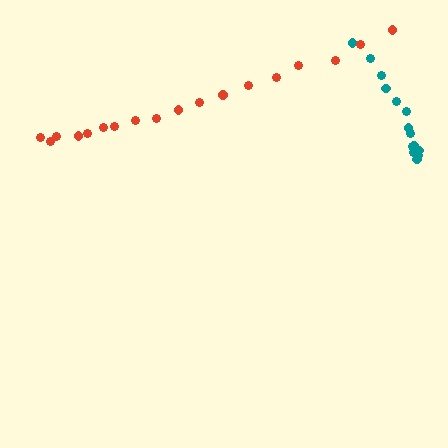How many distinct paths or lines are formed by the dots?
There are 2 distinct paths.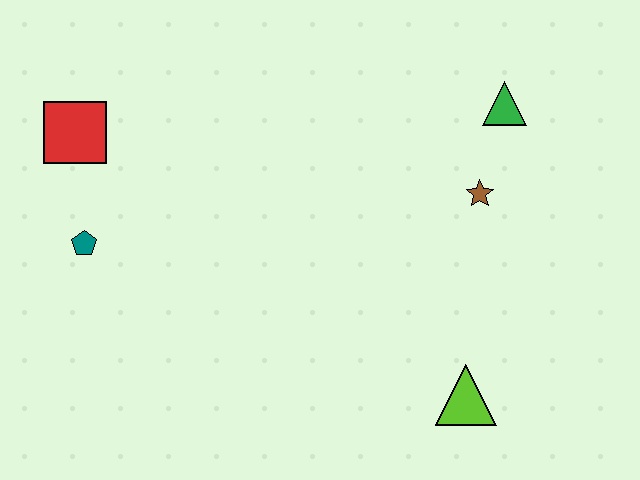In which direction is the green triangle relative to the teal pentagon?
The green triangle is to the right of the teal pentagon.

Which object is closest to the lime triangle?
The brown star is closest to the lime triangle.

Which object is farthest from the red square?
The lime triangle is farthest from the red square.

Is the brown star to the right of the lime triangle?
Yes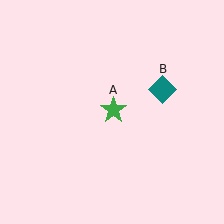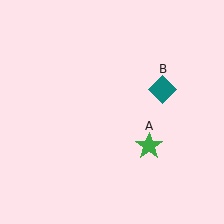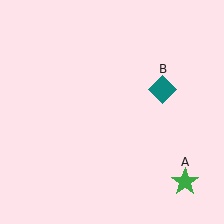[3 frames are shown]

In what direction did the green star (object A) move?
The green star (object A) moved down and to the right.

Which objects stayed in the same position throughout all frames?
Teal diamond (object B) remained stationary.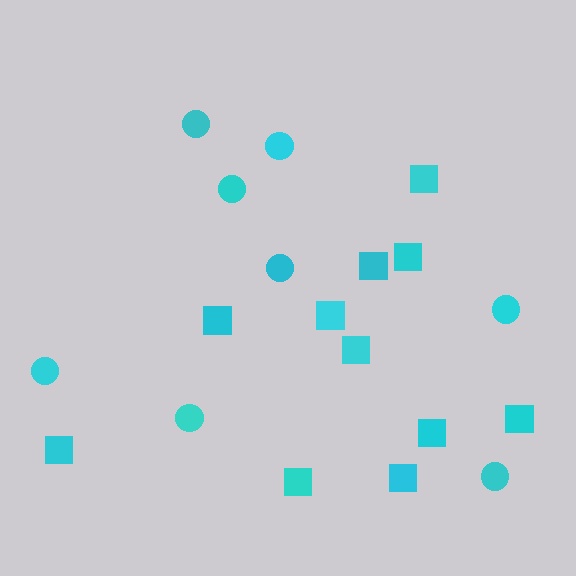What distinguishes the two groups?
There are 2 groups: one group of circles (8) and one group of squares (11).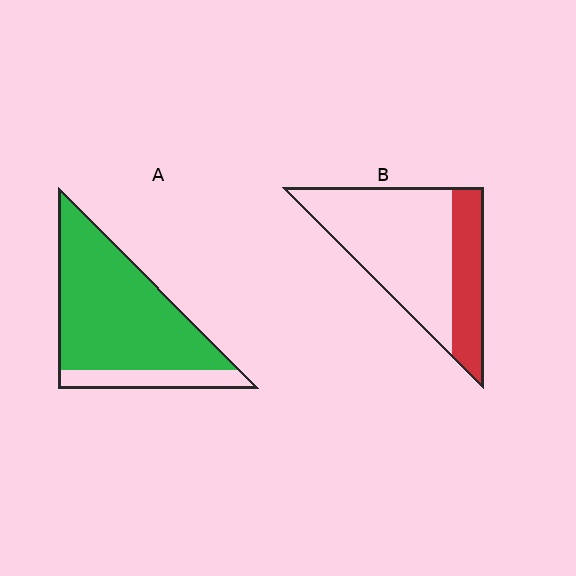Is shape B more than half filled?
No.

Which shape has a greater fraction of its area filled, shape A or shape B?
Shape A.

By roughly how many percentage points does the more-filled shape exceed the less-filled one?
By roughly 55 percentage points (A over B).